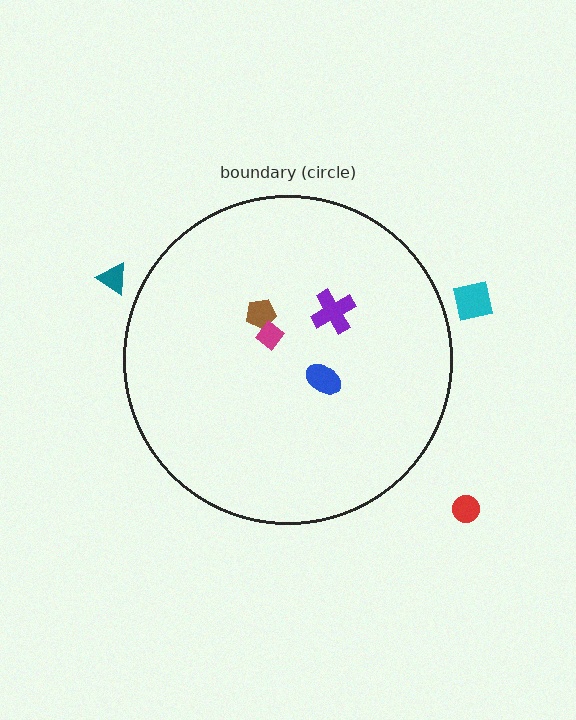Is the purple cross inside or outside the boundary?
Inside.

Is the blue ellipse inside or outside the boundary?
Inside.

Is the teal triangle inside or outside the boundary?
Outside.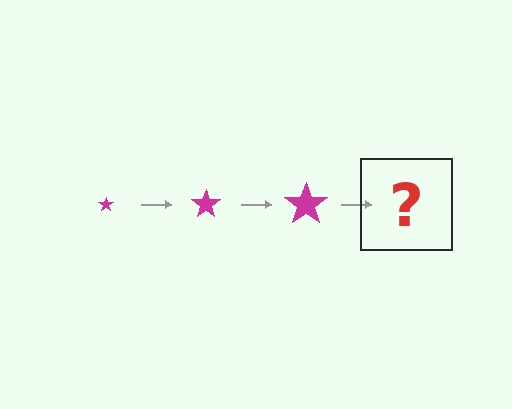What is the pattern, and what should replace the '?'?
The pattern is that the star gets progressively larger each step. The '?' should be a magenta star, larger than the previous one.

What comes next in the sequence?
The next element should be a magenta star, larger than the previous one.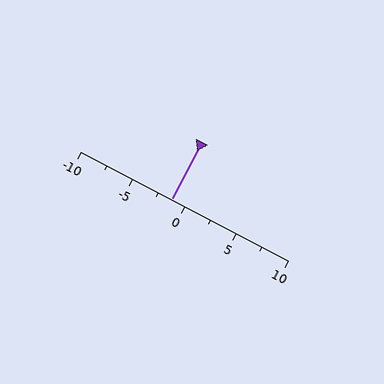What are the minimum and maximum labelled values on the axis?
The axis runs from -10 to 10.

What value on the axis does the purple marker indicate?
The marker indicates approximately -1.2.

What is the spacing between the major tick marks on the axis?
The major ticks are spaced 5 apart.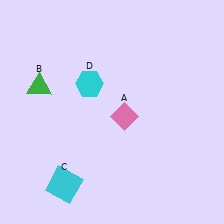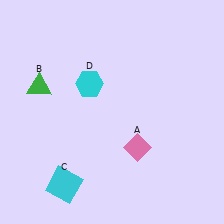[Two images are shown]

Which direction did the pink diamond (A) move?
The pink diamond (A) moved down.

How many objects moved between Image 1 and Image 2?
1 object moved between the two images.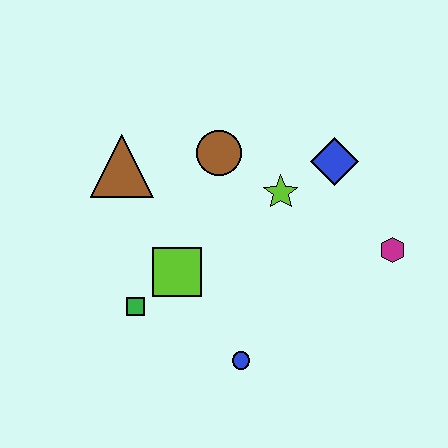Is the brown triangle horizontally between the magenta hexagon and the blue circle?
No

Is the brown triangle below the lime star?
No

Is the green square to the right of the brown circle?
No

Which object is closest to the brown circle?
The lime star is closest to the brown circle.